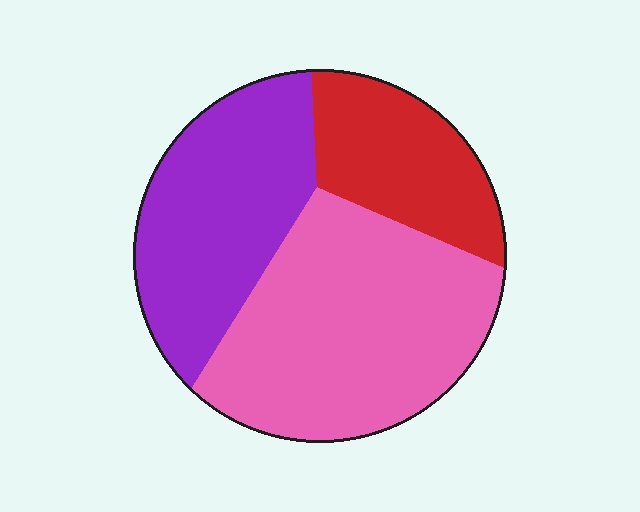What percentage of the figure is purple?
Purple covers 33% of the figure.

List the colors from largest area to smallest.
From largest to smallest: pink, purple, red.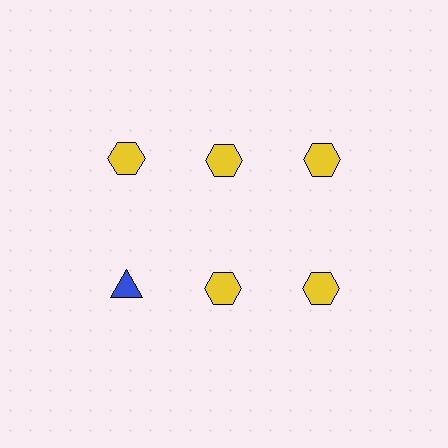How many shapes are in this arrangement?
There are 6 shapes arranged in a grid pattern.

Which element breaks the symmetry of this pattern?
The blue triangle in the second row, leftmost column breaks the symmetry. All other shapes are yellow hexagons.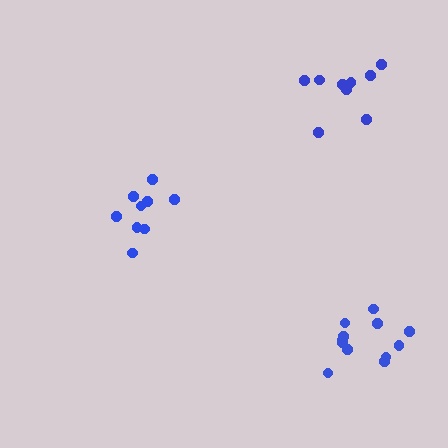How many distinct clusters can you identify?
There are 3 distinct clusters.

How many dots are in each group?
Group 1: 12 dots, Group 2: 9 dots, Group 3: 9 dots (30 total).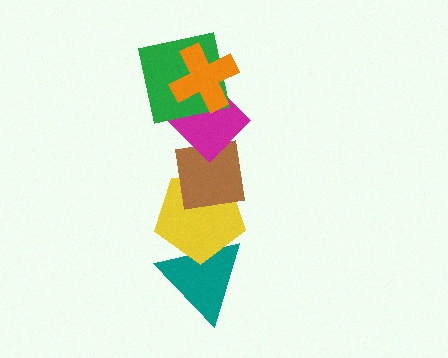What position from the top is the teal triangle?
The teal triangle is 6th from the top.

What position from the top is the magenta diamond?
The magenta diamond is 3rd from the top.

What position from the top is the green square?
The green square is 2nd from the top.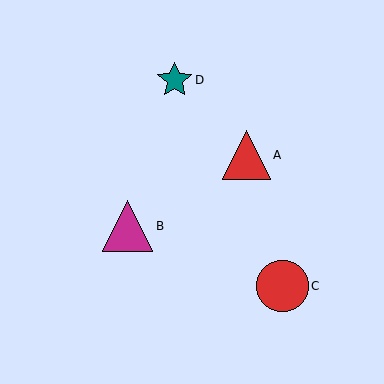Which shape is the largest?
The red circle (labeled C) is the largest.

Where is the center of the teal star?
The center of the teal star is at (175, 80).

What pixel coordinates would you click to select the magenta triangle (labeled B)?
Click at (127, 226) to select the magenta triangle B.